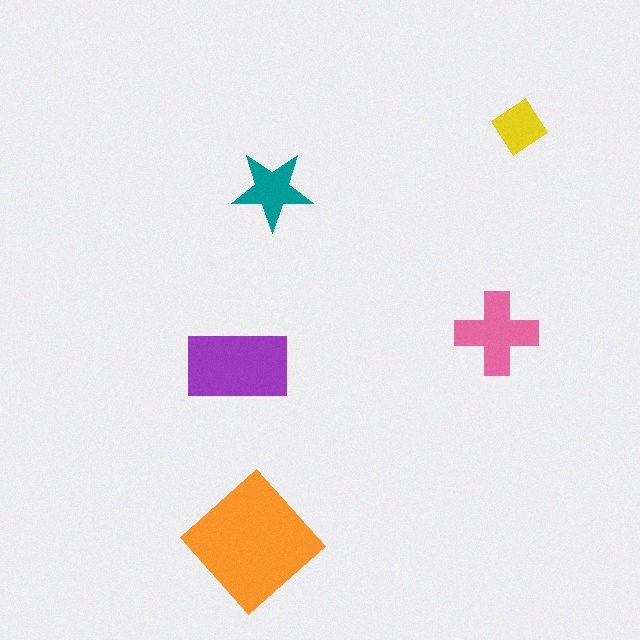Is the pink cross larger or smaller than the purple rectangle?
Smaller.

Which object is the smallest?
The yellow diamond.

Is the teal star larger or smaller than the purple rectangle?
Smaller.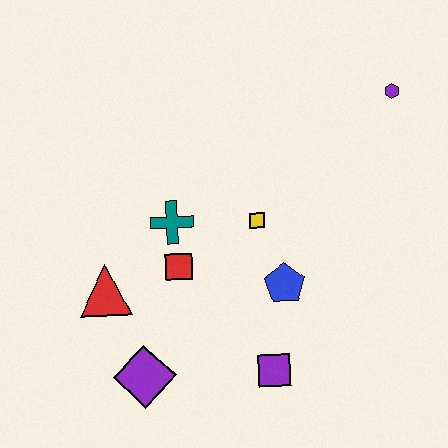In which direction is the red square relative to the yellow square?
The red square is to the left of the yellow square.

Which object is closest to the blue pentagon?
The yellow square is closest to the blue pentagon.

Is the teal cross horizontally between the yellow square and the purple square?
No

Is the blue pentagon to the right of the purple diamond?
Yes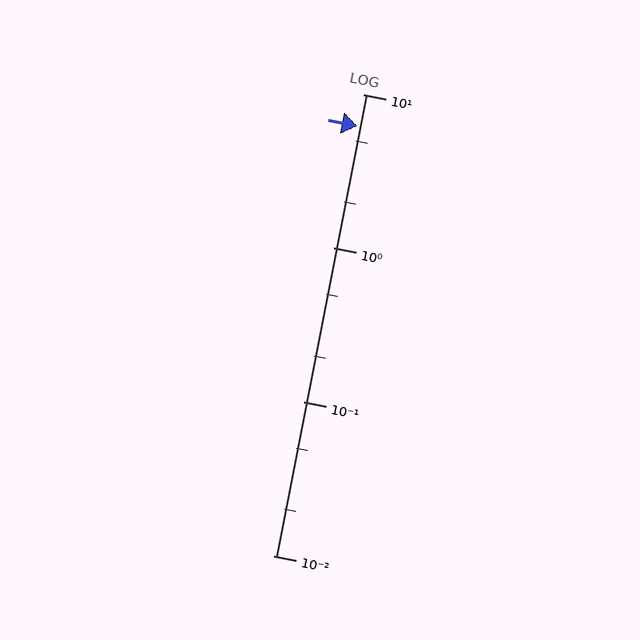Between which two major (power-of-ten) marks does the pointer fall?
The pointer is between 1 and 10.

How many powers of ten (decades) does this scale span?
The scale spans 3 decades, from 0.01 to 10.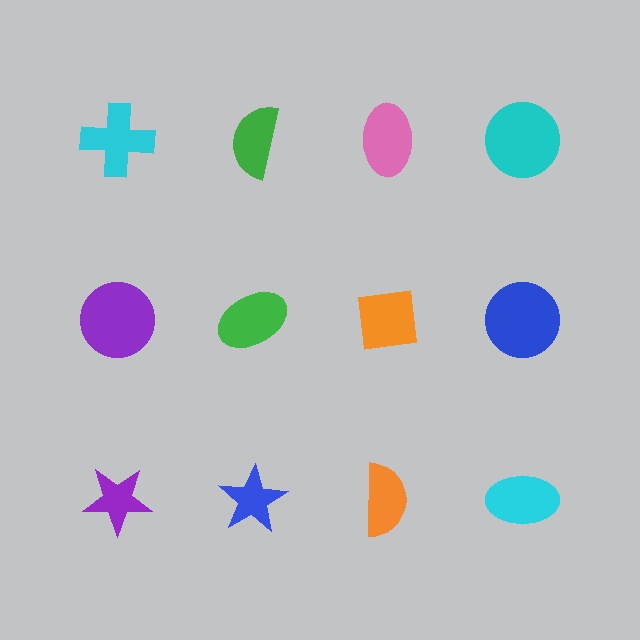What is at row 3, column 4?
A cyan ellipse.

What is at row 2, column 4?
A blue circle.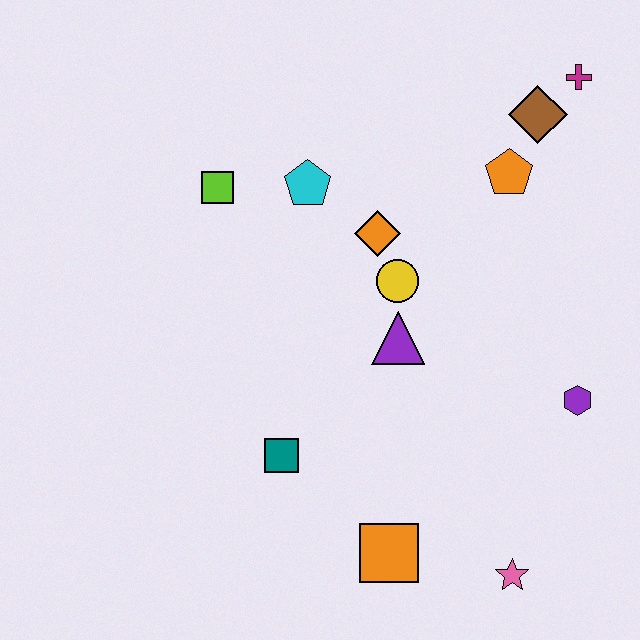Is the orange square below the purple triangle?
Yes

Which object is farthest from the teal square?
The magenta cross is farthest from the teal square.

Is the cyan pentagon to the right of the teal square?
Yes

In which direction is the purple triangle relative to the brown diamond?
The purple triangle is below the brown diamond.